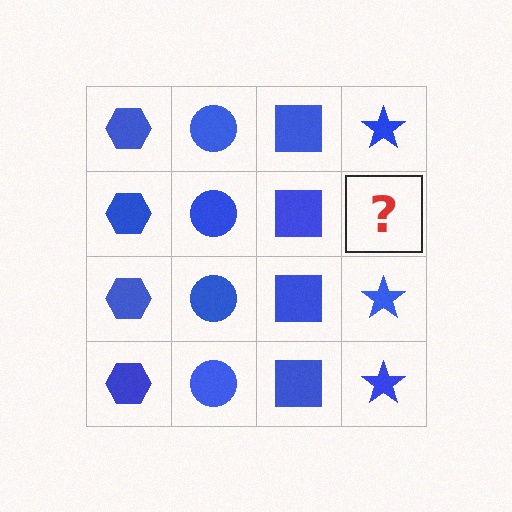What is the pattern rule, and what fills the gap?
The rule is that each column has a consistent shape. The gap should be filled with a blue star.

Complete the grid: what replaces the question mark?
The question mark should be replaced with a blue star.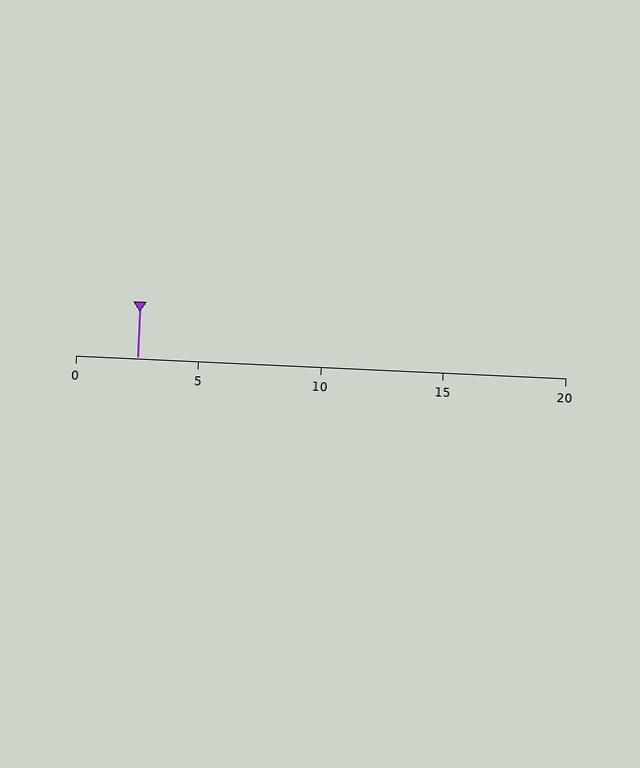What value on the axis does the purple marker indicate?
The marker indicates approximately 2.5.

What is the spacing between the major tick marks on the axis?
The major ticks are spaced 5 apart.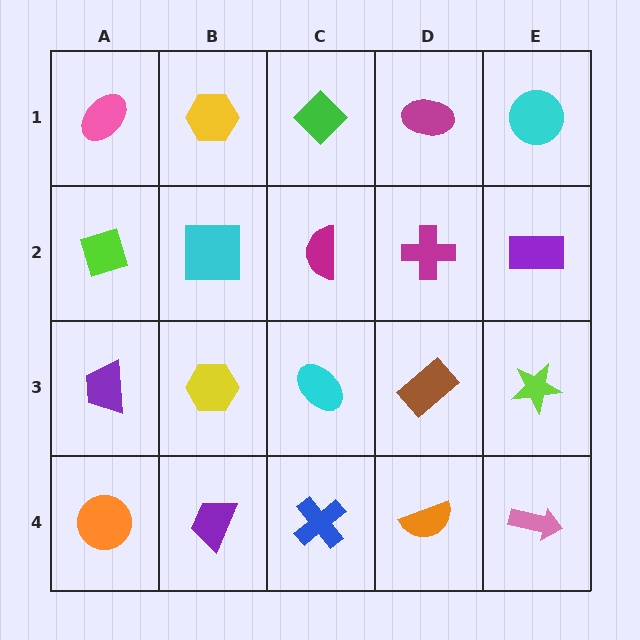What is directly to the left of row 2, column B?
A lime diamond.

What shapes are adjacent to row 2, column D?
A magenta ellipse (row 1, column D), a brown rectangle (row 3, column D), a magenta semicircle (row 2, column C), a purple rectangle (row 2, column E).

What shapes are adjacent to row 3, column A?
A lime diamond (row 2, column A), an orange circle (row 4, column A), a yellow hexagon (row 3, column B).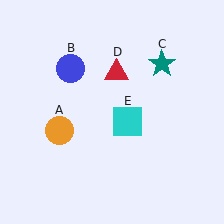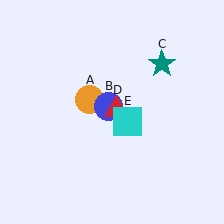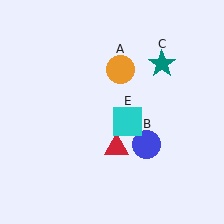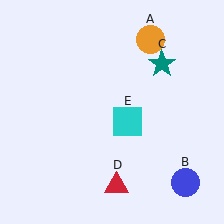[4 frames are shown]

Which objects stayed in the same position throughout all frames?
Teal star (object C) and cyan square (object E) remained stationary.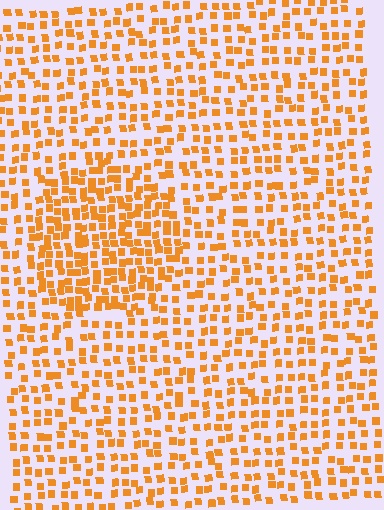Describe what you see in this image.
The image contains small orange elements arranged at two different densities. A circle-shaped region is visible where the elements are more densely packed than the surrounding area.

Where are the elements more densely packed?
The elements are more densely packed inside the circle boundary.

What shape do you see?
I see a circle.